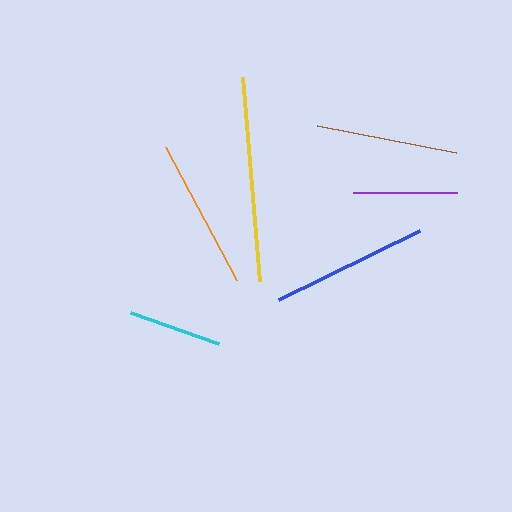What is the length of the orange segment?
The orange segment is approximately 151 pixels long.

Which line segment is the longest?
The yellow line is the longest at approximately 205 pixels.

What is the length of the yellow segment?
The yellow segment is approximately 205 pixels long.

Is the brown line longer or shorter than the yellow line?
The yellow line is longer than the brown line.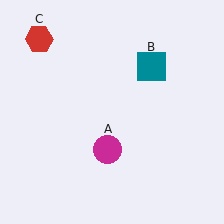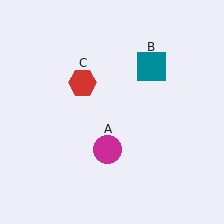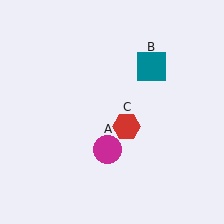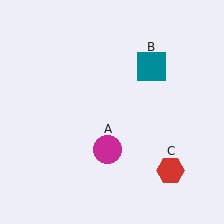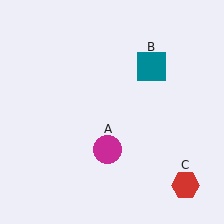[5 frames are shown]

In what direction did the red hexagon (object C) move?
The red hexagon (object C) moved down and to the right.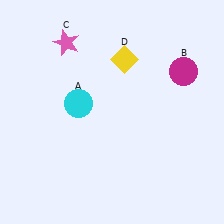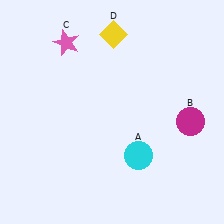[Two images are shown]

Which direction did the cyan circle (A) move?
The cyan circle (A) moved right.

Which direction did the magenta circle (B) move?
The magenta circle (B) moved down.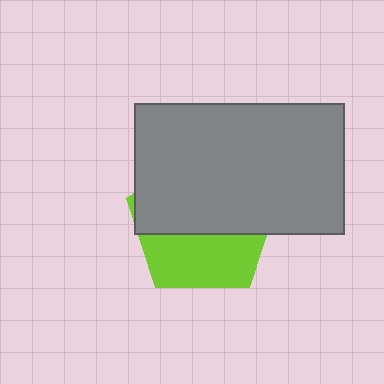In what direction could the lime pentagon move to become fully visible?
The lime pentagon could move down. That would shift it out from behind the gray rectangle entirely.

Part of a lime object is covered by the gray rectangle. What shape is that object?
It is a pentagon.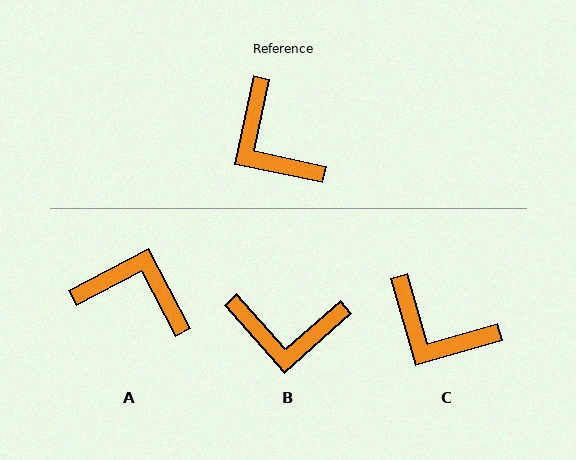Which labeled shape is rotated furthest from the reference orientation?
A, about 140 degrees away.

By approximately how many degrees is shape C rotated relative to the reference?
Approximately 28 degrees counter-clockwise.